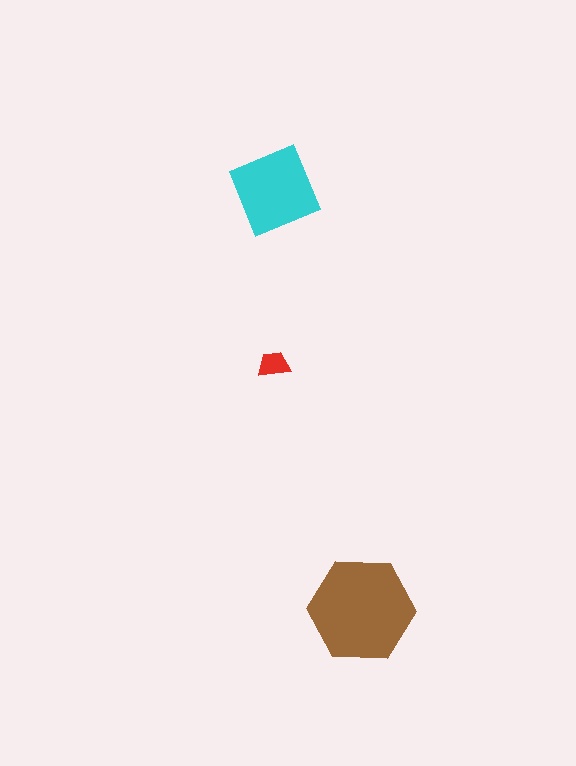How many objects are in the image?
There are 3 objects in the image.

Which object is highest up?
The cyan diamond is topmost.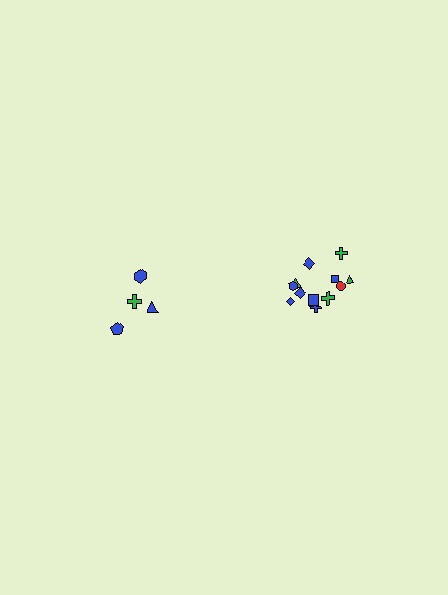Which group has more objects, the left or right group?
The right group.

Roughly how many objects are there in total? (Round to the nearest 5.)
Roughly 15 objects in total.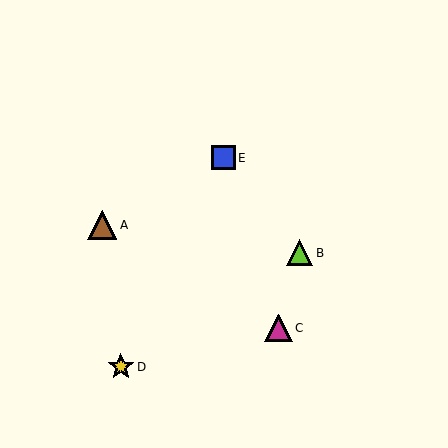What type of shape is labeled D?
Shape D is a yellow star.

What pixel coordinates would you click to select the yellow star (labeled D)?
Click at (121, 367) to select the yellow star D.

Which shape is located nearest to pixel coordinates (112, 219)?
The brown triangle (labeled A) at (102, 225) is nearest to that location.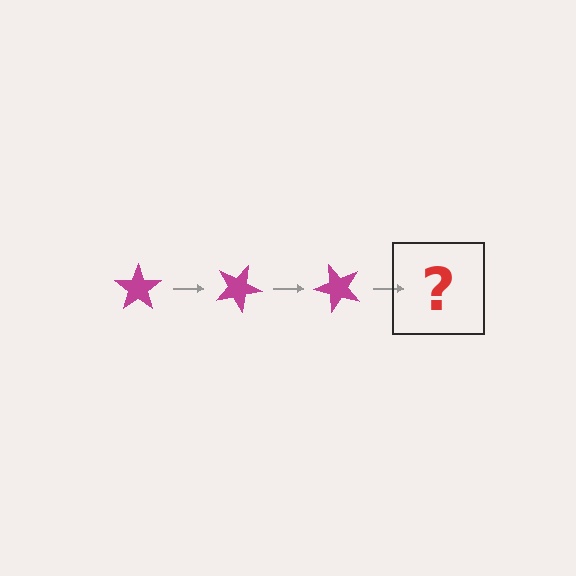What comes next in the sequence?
The next element should be a magenta star rotated 75 degrees.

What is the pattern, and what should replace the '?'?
The pattern is that the star rotates 25 degrees each step. The '?' should be a magenta star rotated 75 degrees.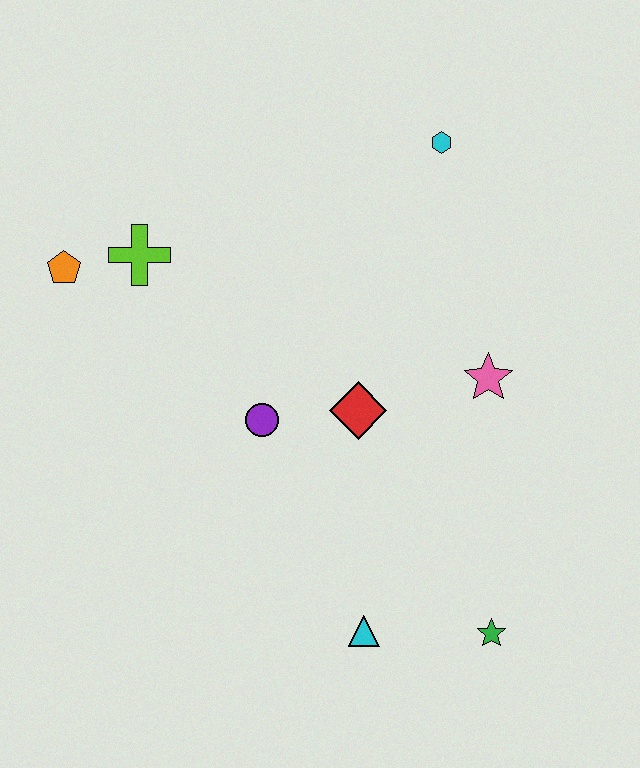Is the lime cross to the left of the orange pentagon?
No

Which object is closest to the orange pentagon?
The lime cross is closest to the orange pentagon.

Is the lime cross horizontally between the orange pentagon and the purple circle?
Yes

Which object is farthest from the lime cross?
The green star is farthest from the lime cross.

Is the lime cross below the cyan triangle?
No